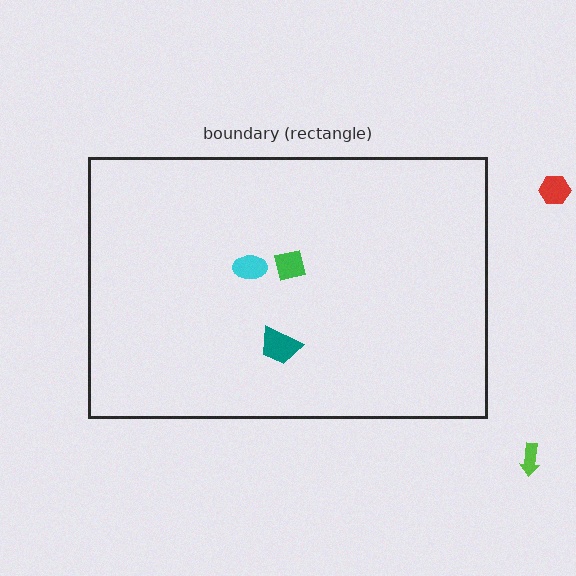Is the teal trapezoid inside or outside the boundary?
Inside.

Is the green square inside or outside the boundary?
Inside.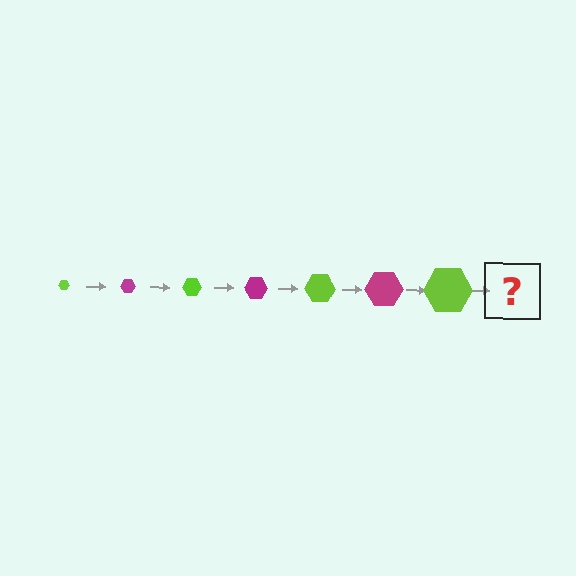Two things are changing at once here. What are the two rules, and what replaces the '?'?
The two rules are that the hexagon grows larger each step and the color cycles through lime and magenta. The '?' should be a magenta hexagon, larger than the previous one.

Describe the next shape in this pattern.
It should be a magenta hexagon, larger than the previous one.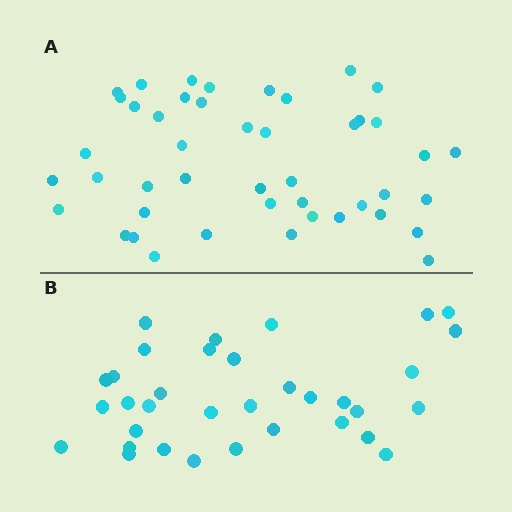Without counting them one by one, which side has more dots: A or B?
Region A (the top region) has more dots.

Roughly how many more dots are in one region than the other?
Region A has roughly 12 or so more dots than region B.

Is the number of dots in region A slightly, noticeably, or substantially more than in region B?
Region A has noticeably more, but not dramatically so. The ratio is roughly 1.3 to 1.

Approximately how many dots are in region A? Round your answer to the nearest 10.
About 40 dots. (The exact count is 45, which rounds to 40.)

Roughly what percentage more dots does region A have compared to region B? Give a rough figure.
About 30% more.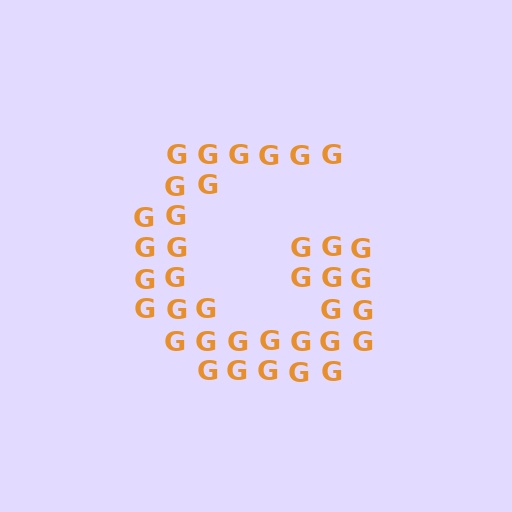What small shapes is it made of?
It is made of small letter G's.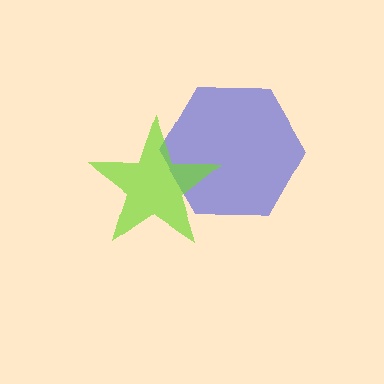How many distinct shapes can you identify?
There are 2 distinct shapes: a blue hexagon, a lime star.